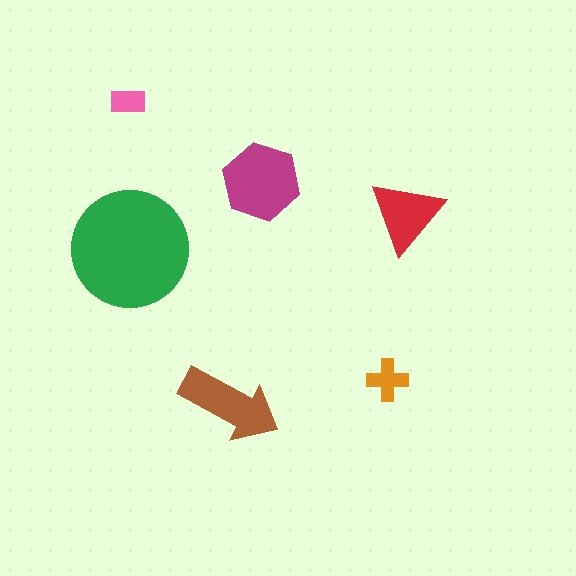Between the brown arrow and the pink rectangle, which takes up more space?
The brown arrow.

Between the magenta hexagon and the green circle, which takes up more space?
The green circle.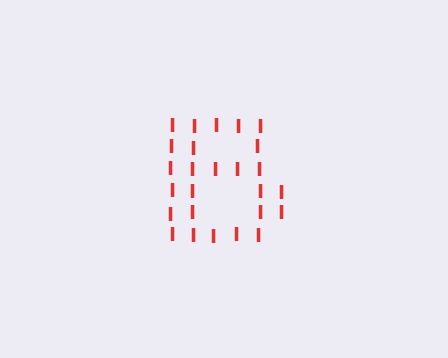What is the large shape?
The large shape is the letter B.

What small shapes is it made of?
It is made of small letter I's.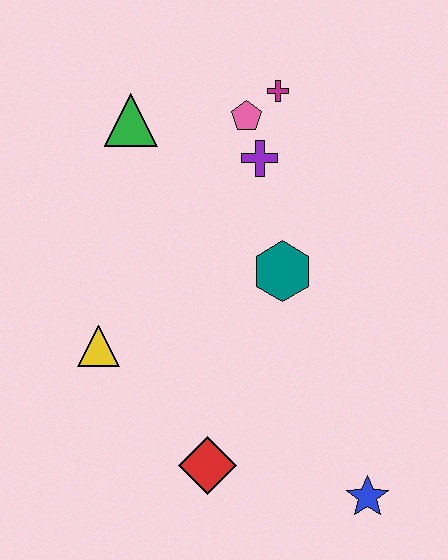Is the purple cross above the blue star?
Yes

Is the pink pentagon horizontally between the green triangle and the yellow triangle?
No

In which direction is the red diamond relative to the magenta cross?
The red diamond is below the magenta cross.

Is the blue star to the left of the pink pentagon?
No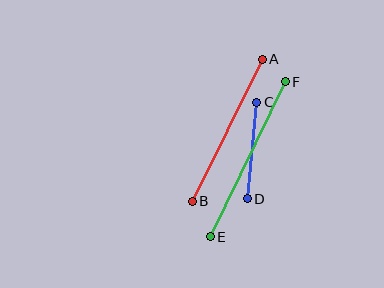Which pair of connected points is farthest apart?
Points E and F are farthest apart.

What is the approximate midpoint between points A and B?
The midpoint is at approximately (227, 130) pixels.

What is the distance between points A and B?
The distance is approximately 158 pixels.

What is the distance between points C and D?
The distance is approximately 97 pixels.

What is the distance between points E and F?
The distance is approximately 172 pixels.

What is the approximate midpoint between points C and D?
The midpoint is at approximately (252, 150) pixels.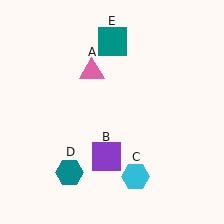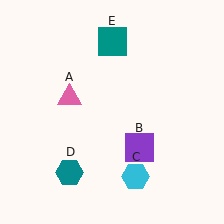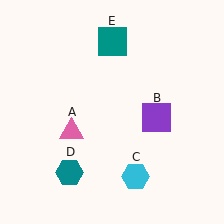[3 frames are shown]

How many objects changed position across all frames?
2 objects changed position: pink triangle (object A), purple square (object B).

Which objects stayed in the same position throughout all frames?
Cyan hexagon (object C) and teal hexagon (object D) and teal square (object E) remained stationary.